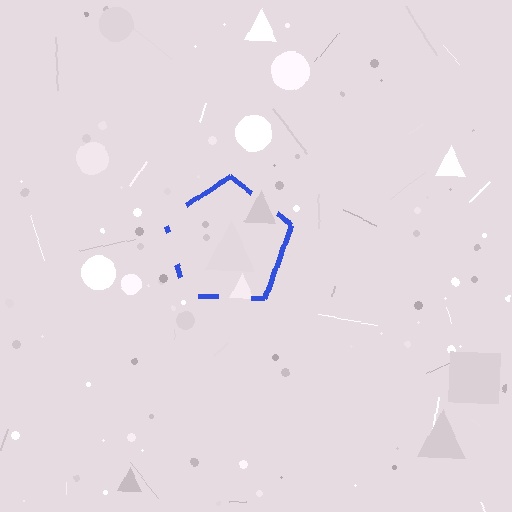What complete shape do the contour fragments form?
The contour fragments form a pentagon.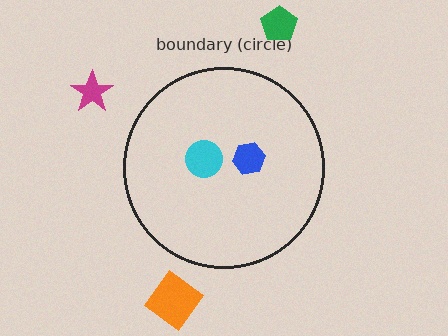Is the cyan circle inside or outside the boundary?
Inside.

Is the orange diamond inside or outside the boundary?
Outside.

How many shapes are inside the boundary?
2 inside, 3 outside.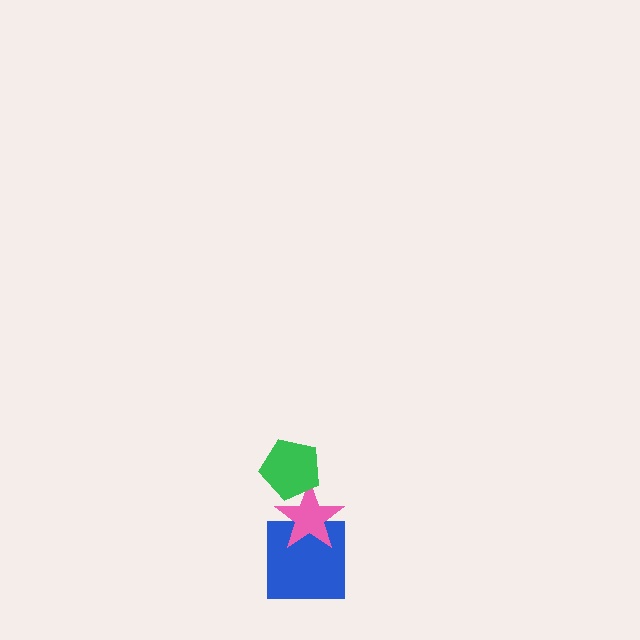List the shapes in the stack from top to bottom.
From top to bottom: the green pentagon, the pink star, the blue square.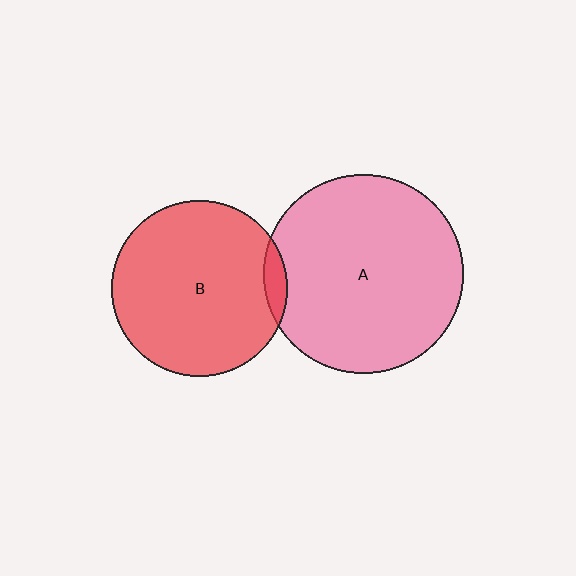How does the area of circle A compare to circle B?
Approximately 1.3 times.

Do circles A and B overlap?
Yes.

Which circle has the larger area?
Circle A (pink).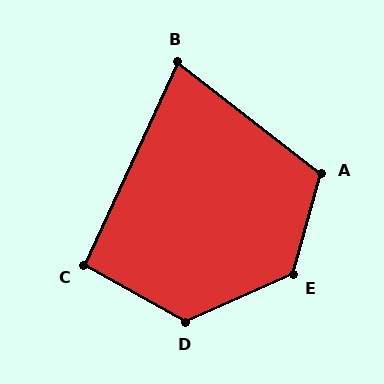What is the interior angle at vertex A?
Approximately 112 degrees (obtuse).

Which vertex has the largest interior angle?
E, at approximately 130 degrees.